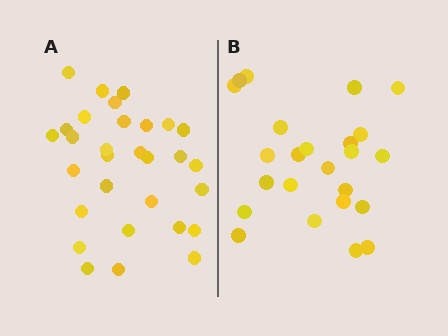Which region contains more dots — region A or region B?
Region A (the left region) has more dots.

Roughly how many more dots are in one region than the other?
Region A has about 6 more dots than region B.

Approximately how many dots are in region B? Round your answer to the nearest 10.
About 20 dots. (The exact count is 24, which rounds to 20.)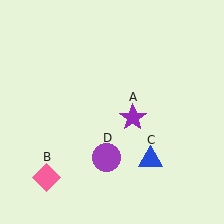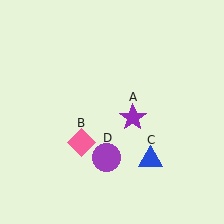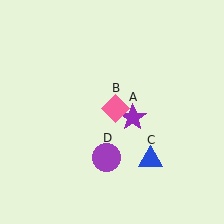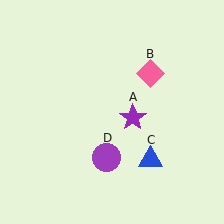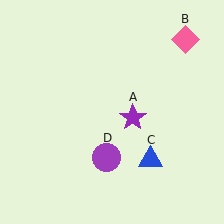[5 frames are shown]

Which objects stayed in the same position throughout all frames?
Purple star (object A) and blue triangle (object C) and purple circle (object D) remained stationary.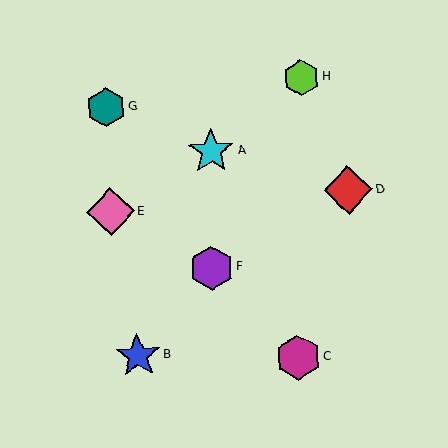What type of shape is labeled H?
Shape H is a lime hexagon.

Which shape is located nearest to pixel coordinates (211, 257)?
The purple hexagon (labeled F) at (212, 268) is nearest to that location.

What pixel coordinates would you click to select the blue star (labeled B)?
Click at (138, 356) to select the blue star B.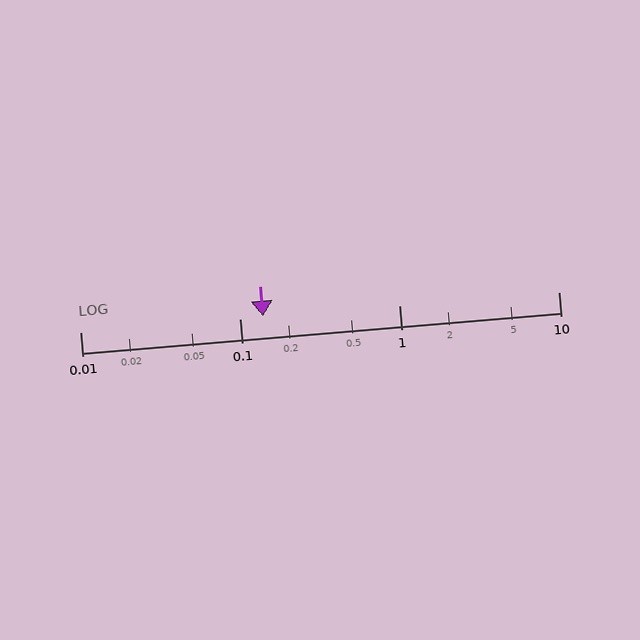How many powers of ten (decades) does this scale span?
The scale spans 3 decades, from 0.01 to 10.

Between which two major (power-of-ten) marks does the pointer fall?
The pointer is between 0.1 and 1.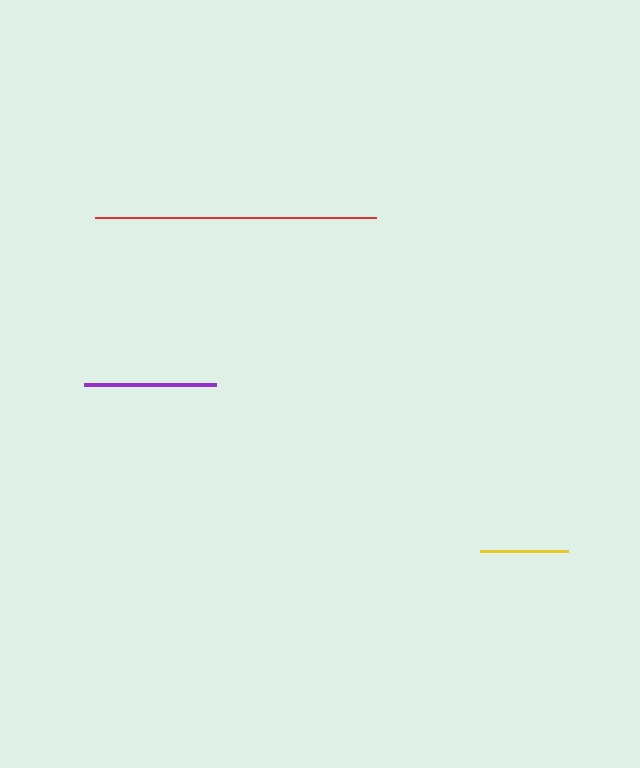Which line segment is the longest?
The red line is the longest at approximately 282 pixels.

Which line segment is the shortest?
The yellow line is the shortest at approximately 89 pixels.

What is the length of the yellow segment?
The yellow segment is approximately 89 pixels long.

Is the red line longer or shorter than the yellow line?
The red line is longer than the yellow line.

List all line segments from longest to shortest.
From longest to shortest: red, purple, yellow.